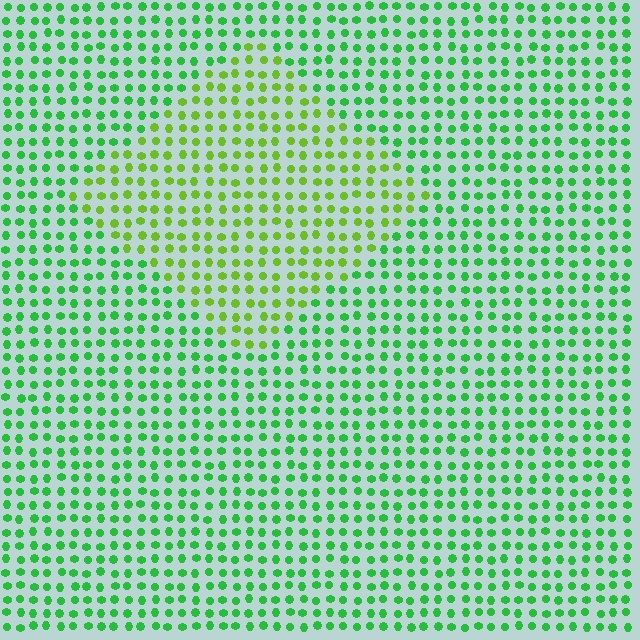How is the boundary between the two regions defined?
The boundary is defined purely by a slight shift in hue (about 36 degrees). Spacing, size, and orientation are identical on both sides.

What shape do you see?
I see a diamond.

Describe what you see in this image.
The image is filled with small green elements in a uniform arrangement. A diamond-shaped region is visible where the elements are tinted to a slightly different hue, forming a subtle color boundary.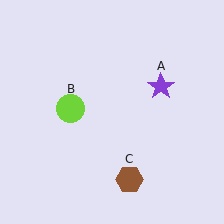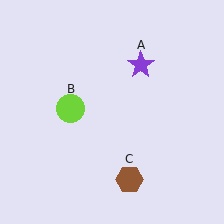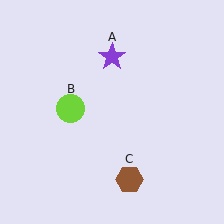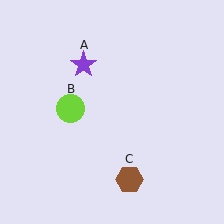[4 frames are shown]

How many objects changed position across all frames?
1 object changed position: purple star (object A).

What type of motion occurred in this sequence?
The purple star (object A) rotated counterclockwise around the center of the scene.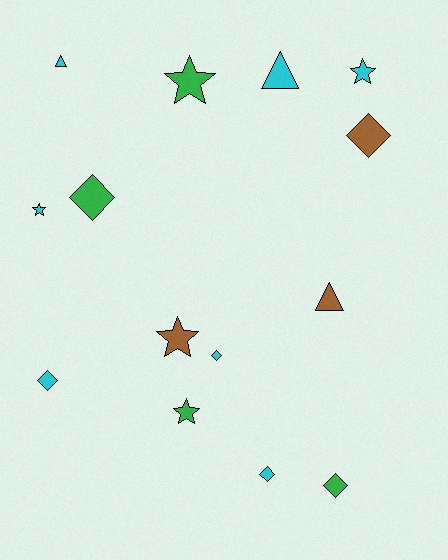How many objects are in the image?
There are 14 objects.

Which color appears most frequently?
Cyan, with 7 objects.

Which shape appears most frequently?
Diamond, with 6 objects.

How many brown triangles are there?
There is 1 brown triangle.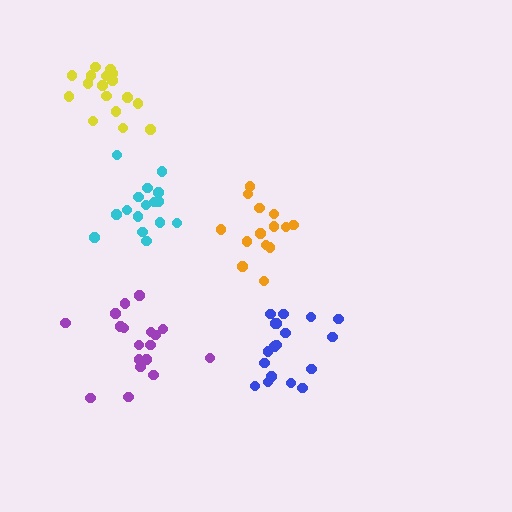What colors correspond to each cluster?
The clusters are colored: cyan, purple, blue, orange, yellow.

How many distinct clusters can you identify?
There are 5 distinct clusters.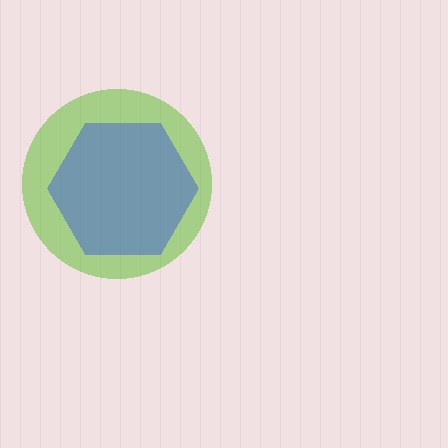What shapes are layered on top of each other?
The layered shapes are: a lime circle, a blue hexagon.